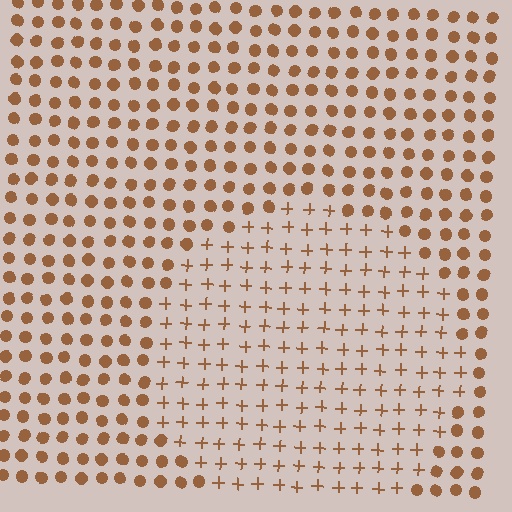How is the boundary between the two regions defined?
The boundary is defined by a change in element shape: plus signs inside vs. circles outside. All elements share the same color and spacing.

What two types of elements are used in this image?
The image uses plus signs inside the circle region and circles outside it.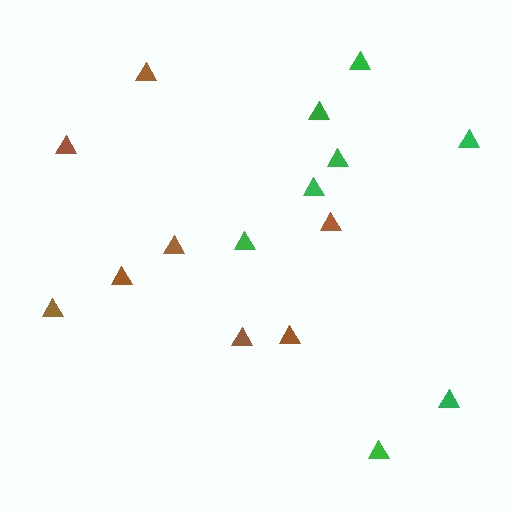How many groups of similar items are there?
There are 2 groups: one group of green triangles (8) and one group of brown triangles (8).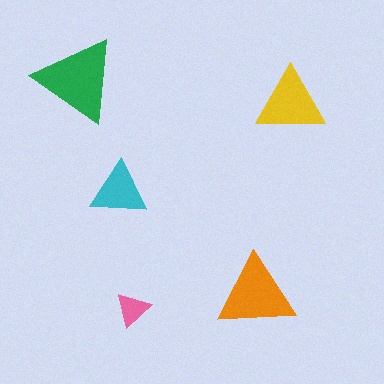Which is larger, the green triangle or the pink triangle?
The green one.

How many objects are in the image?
There are 5 objects in the image.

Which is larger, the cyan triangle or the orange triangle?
The orange one.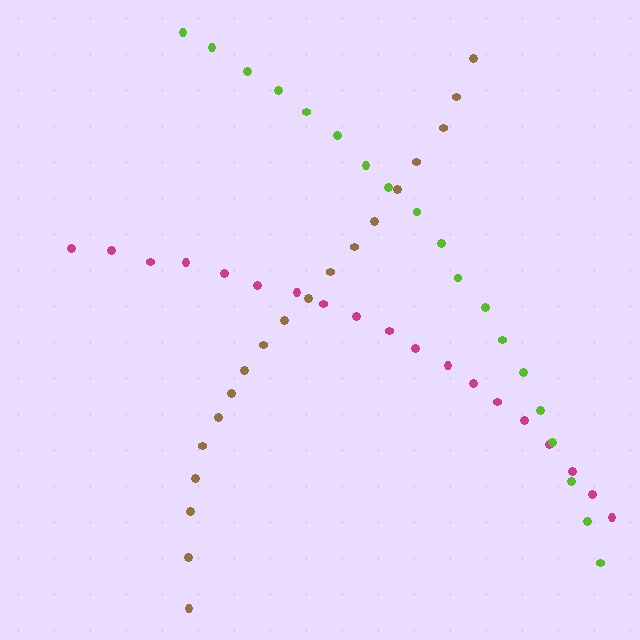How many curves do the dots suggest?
There are 3 distinct paths.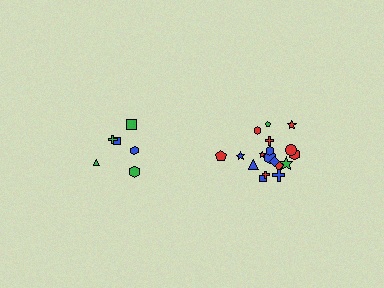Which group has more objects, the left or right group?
The right group.